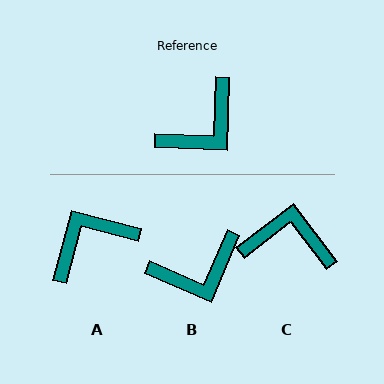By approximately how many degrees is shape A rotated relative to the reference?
Approximately 167 degrees counter-clockwise.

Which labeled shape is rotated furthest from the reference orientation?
A, about 167 degrees away.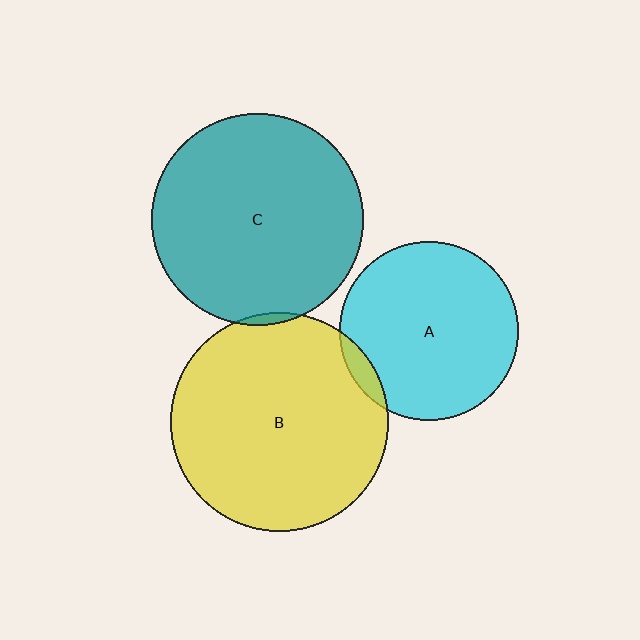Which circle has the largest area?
Circle B (yellow).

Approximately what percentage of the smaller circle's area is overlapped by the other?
Approximately 5%.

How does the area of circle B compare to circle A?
Approximately 1.5 times.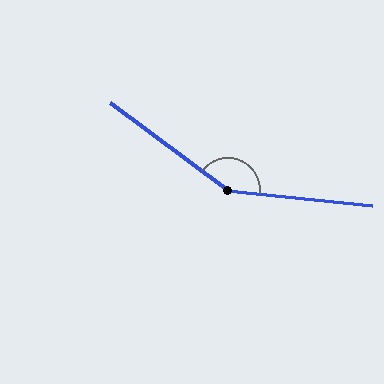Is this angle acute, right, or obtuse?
It is obtuse.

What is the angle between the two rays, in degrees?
Approximately 149 degrees.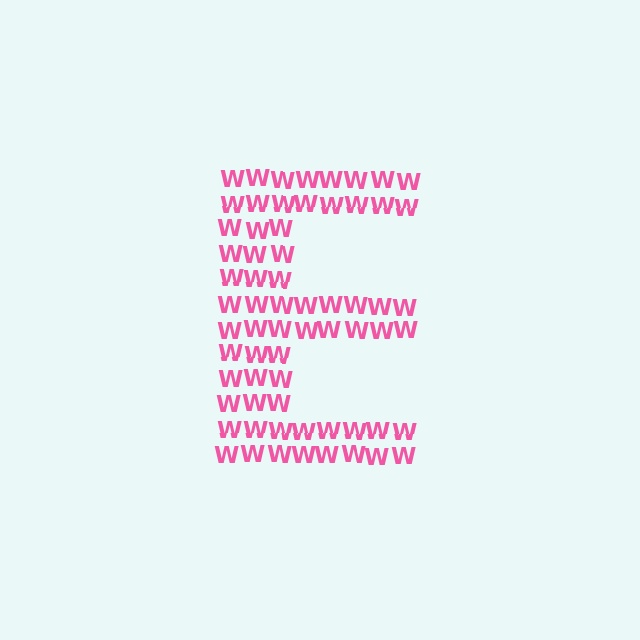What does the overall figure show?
The overall figure shows the letter E.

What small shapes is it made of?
It is made of small letter W's.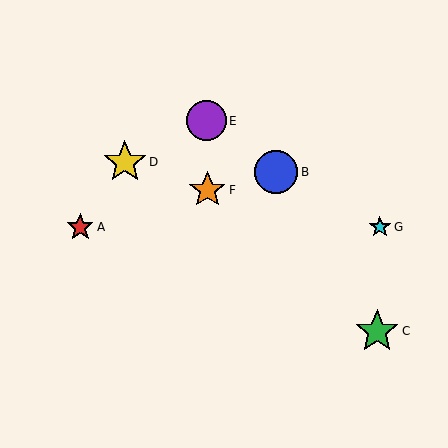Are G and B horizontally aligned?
No, G is at y≈227 and B is at y≈172.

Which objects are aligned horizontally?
Objects A, G are aligned horizontally.